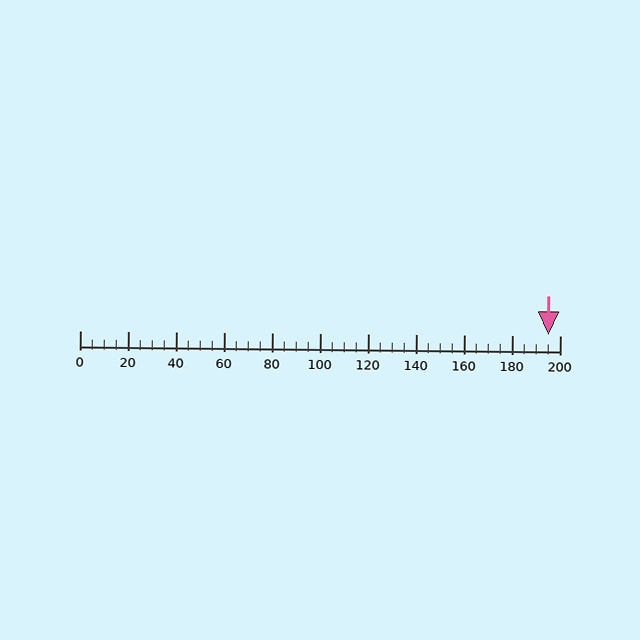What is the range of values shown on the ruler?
The ruler shows values from 0 to 200.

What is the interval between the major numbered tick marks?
The major tick marks are spaced 20 units apart.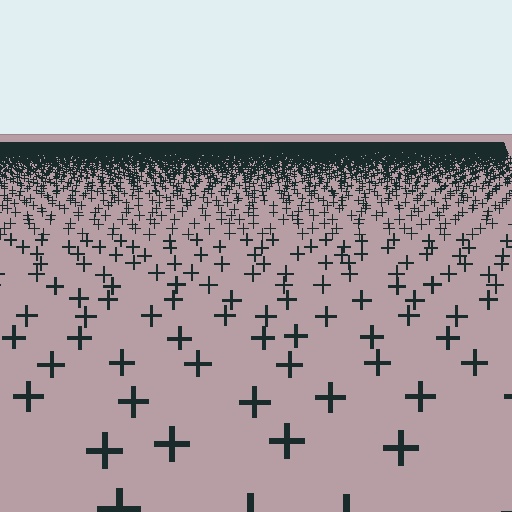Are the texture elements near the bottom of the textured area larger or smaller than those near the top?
Larger. Near the bottom, elements are closer to the viewer and appear at a bigger on-screen size.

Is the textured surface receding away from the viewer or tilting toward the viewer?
The surface is receding away from the viewer. Texture elements get smaller and denser toward the top.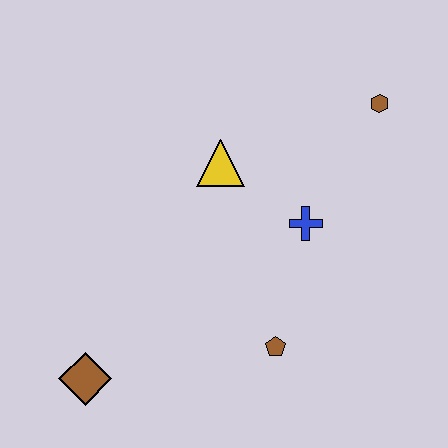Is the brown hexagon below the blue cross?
No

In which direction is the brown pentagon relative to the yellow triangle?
The brown pentagon is below the yellow triangle.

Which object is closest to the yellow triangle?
The blue cross is closest to the yellow triangle.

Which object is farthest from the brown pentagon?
The brown hexagon is farthest from the brown pentagon.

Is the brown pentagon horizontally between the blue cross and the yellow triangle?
Yes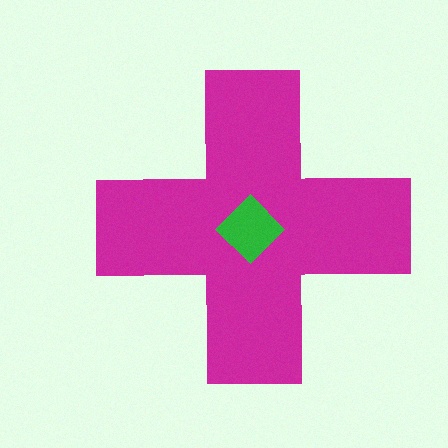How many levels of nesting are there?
2.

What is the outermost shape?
The magenta cross.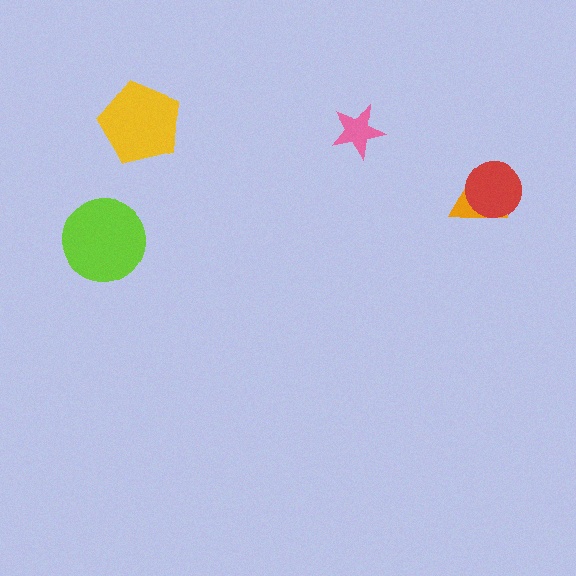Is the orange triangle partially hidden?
Yes, it is partially covered by another shape.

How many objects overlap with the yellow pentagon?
0 objects overlap with the yellow pentagon.